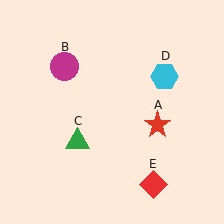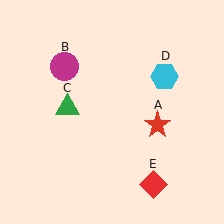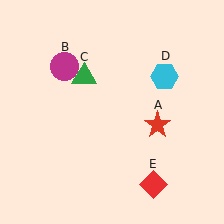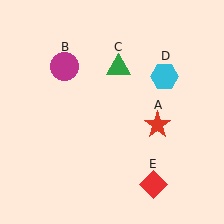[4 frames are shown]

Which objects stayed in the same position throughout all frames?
Red star (object A) and magenta circle (object B) and cyan hexagon (object D) and red diamond (object E) remained stationary.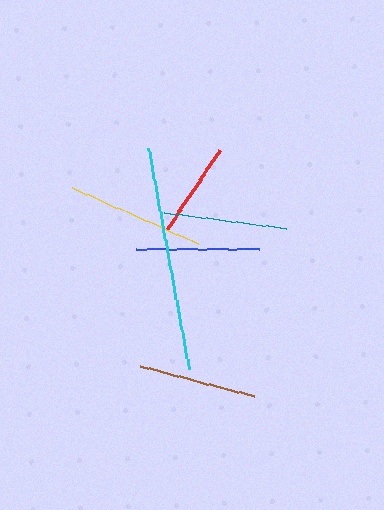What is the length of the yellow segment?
The yellow segment is approximately 137 pixels long.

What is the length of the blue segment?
The blue segment is approximately 123 pixels long.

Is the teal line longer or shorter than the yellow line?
The yellow line is longer than the teal line.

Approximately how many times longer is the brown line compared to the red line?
The brown line is approximately 1.2 times the length of the red line.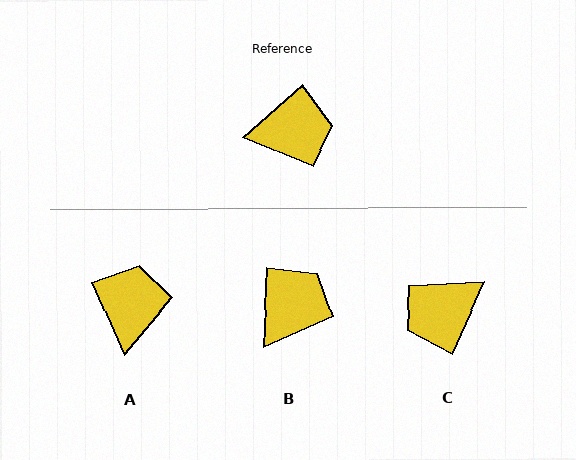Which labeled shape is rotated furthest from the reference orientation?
C, about 155 degrees away.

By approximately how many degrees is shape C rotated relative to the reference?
Approximately 155 degrees clockwise.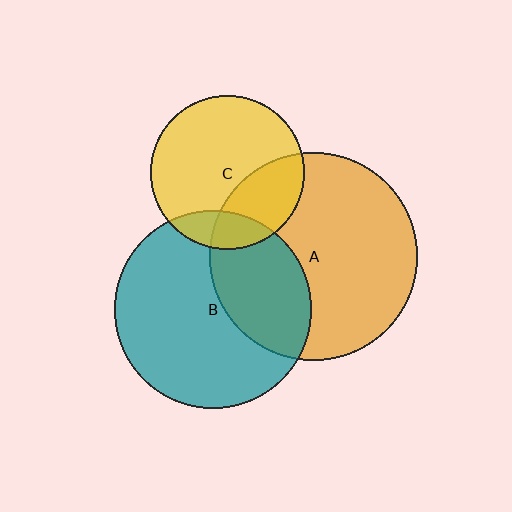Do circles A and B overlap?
Yes.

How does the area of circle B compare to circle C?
Approximately 1.6 times.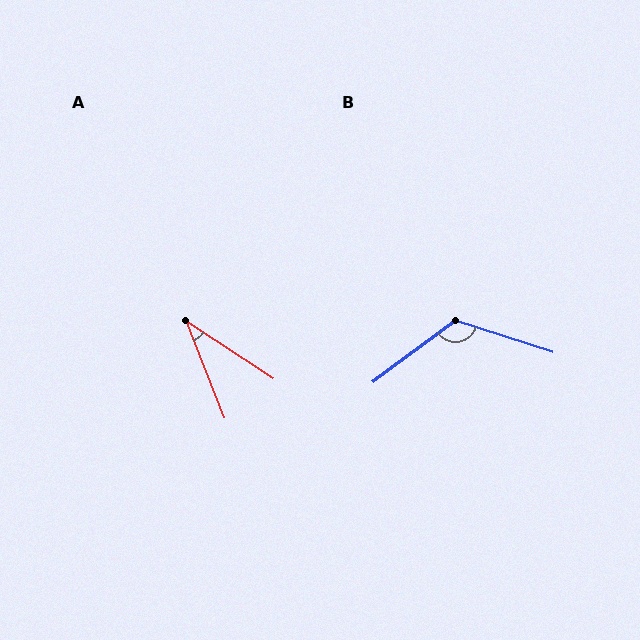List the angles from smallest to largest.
A (35°), B (125°).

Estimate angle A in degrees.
Approximately 35 degrees.